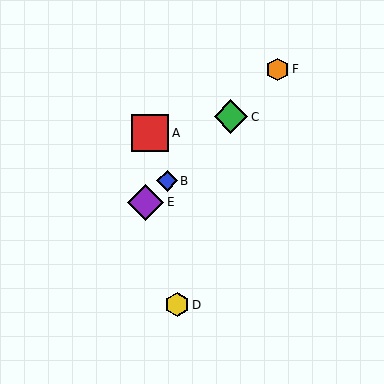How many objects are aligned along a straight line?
4 objects (B, C, E, F) are aligned along a straight line.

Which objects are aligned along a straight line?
Objects B, C, E, F are aligned along a straight line.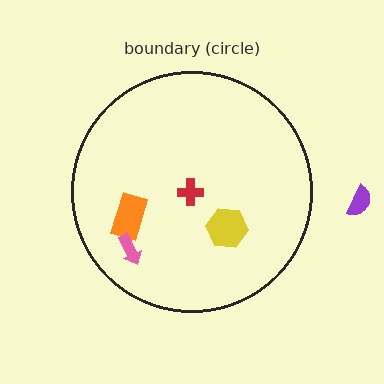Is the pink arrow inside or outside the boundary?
Inside.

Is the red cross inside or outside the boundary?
Inside.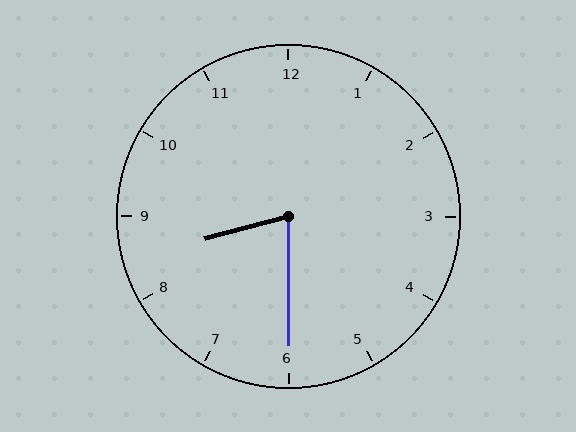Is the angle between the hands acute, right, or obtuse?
It is acute.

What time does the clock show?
8:30.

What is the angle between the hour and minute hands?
Approximately 75 degrees.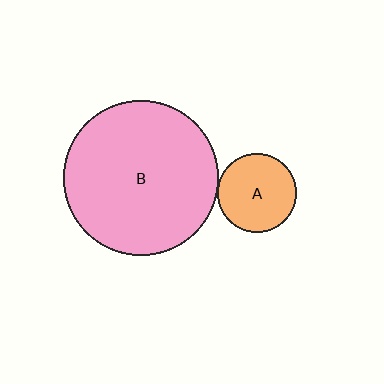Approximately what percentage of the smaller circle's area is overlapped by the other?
Approximately 5%.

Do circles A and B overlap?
Yes.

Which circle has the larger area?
Circle B (pink).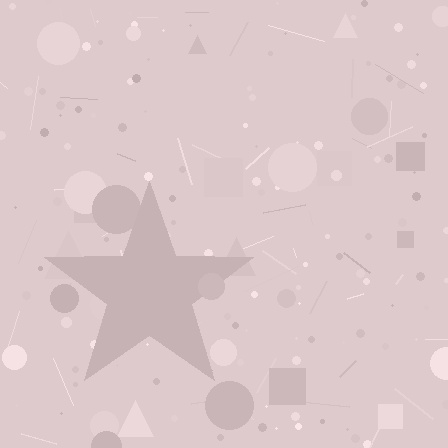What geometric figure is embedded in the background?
A star is embedded in the background.